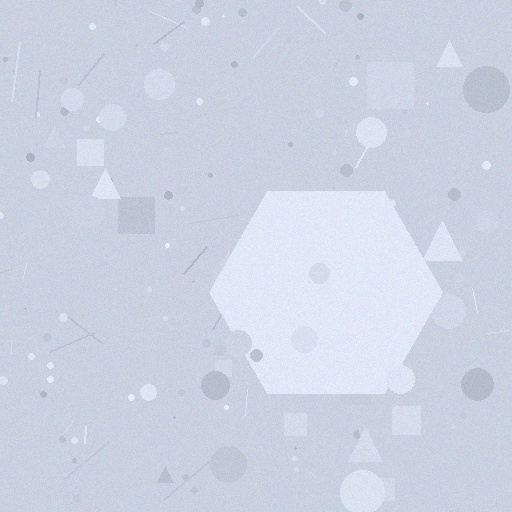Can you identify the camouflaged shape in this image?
The camouflaged shape is a hexagon.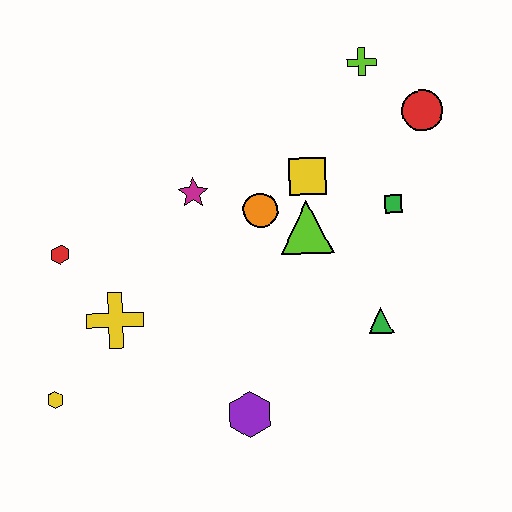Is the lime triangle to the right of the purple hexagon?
Yes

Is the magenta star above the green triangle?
Yes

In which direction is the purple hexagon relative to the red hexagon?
The purple hexagon is to the right of the red hexagon.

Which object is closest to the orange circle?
The lime triangle is closest to the orange circle.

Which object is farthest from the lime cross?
The yellow hexagon is farthest from the lime cross.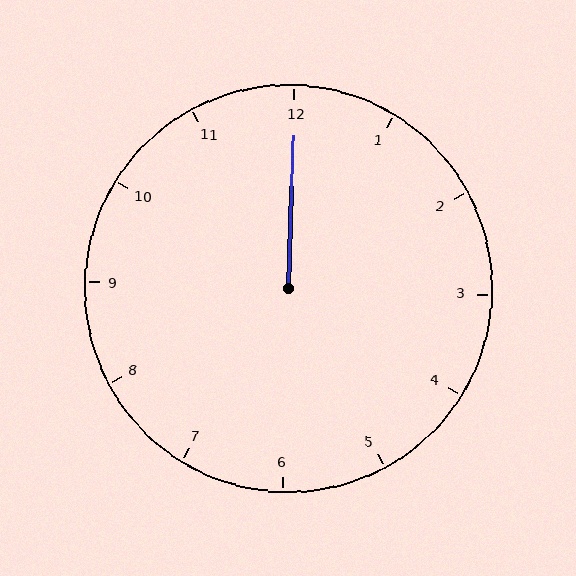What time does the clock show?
12:00.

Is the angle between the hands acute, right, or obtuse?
It is acute.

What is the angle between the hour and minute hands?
Approximately 0 degrees.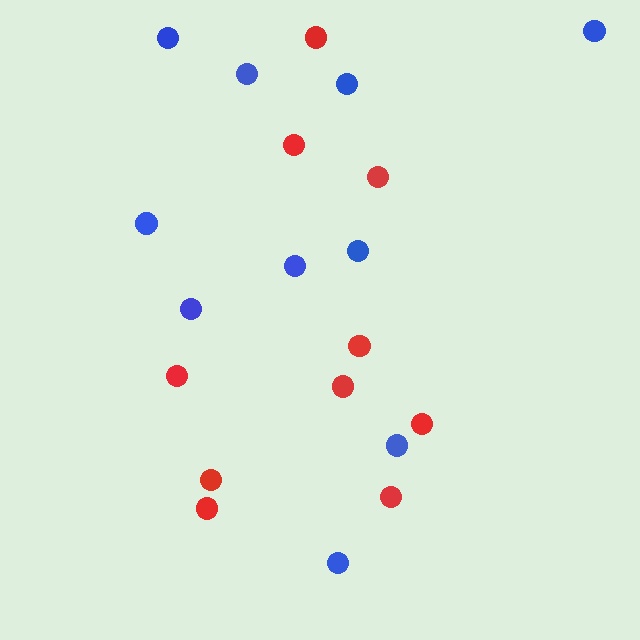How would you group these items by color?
There are 2 groups: one group of red circles (10) and one group of blue circles (10).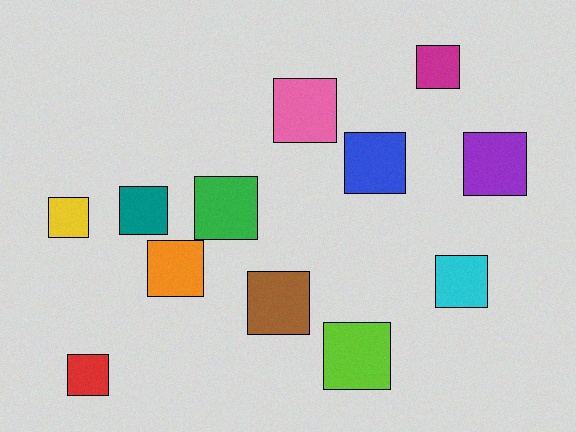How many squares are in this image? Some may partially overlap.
There are 12 squares.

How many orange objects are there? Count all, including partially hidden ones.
There is 1 orange object.